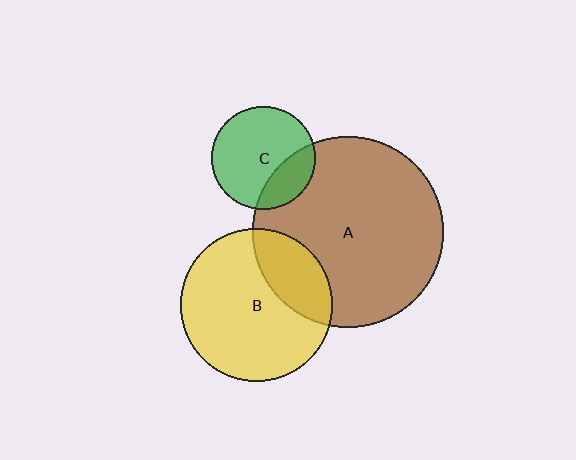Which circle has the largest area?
Circle A (brown).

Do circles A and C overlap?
Yes.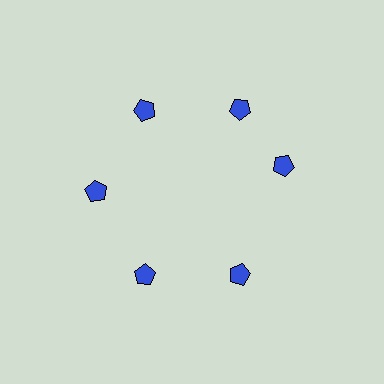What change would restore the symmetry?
The symmetry would be restored by rotating it back into even spacing with its neighbors so that all 6 pentagons sit at equal angles and equal distance from the center.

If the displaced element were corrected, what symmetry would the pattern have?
It would have 6-fold rotational symmetry — the pattern would map onto itself every 60 degrees.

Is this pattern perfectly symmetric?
No. The 6 blue pentagons are arranged in a ring, but one element near the 3 o'clock position is rotated out of alignment along the ring, breaking the 6-fold rotational symmetry.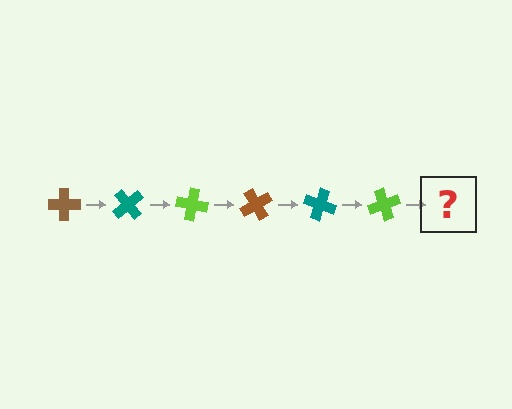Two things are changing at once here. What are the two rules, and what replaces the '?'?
The two rules are that it rotates 50 degrees each step and the color cycles through brown, teal, and lime. The '?' should be a brown cross, rotated 300 degrees from the start.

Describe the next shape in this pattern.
It should be a brown cross, rotated 300 degrees from the start.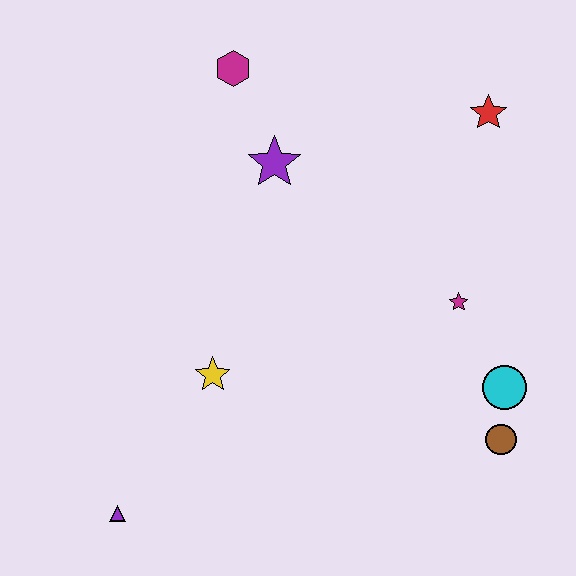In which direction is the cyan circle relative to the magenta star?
The cyan circle is below the magenta star.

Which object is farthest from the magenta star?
The purple triangle is farthest from the magenta star.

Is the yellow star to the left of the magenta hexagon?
Yes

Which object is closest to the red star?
The magenta star is closest to the red star.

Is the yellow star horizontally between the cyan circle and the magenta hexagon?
No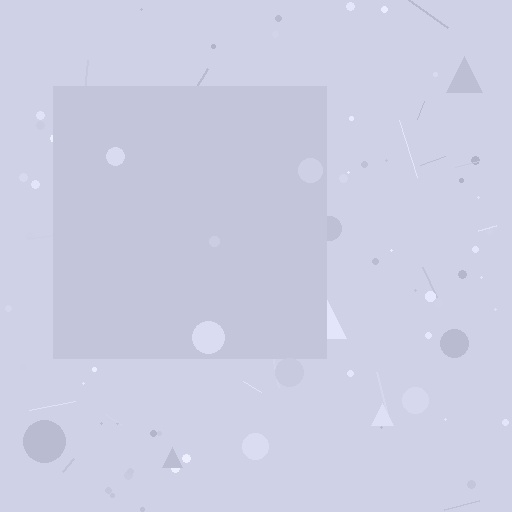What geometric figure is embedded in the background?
A square is embedded in the background.